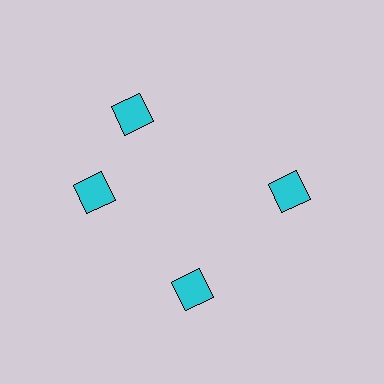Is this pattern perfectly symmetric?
No. The 4 cyan diamonds are arranged in a ring, but one element near the 12 o'clock position is rotated out of alignment along the ring, breaking the 4-fold rotational symmetry.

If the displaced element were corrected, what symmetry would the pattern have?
It would have 4-fold rotational symmetry — the pattern would map onto itself every 90 degrees.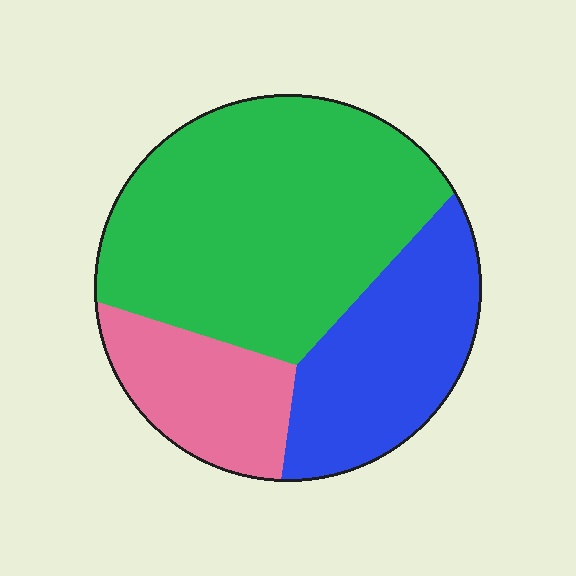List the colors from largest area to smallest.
From largest to smallest: green, blue, pink.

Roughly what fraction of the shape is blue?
Blue takes up between a sixth and a third of the shape.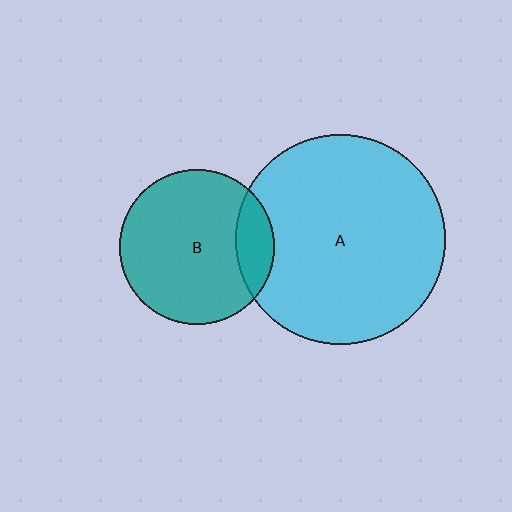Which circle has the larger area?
Circle A (cyan).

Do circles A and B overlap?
Yes.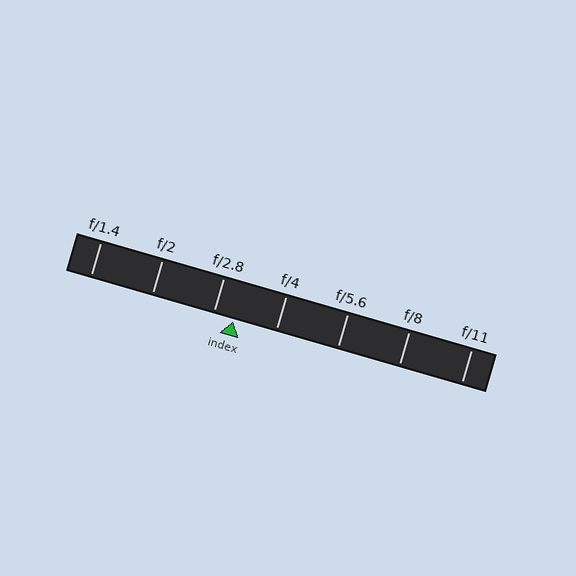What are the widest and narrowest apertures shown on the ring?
The widest aperture shown is f/1.4 and the narrowest is f/11.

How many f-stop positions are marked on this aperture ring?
There are 7 f-stop positions marked.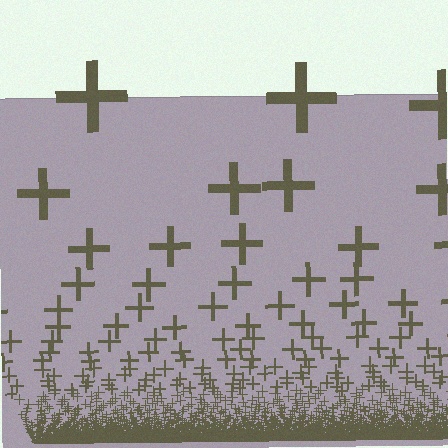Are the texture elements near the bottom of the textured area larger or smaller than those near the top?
Smaller. The gradient is inverted — elements near the bottom are smaller and denser.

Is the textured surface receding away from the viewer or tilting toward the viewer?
The surface appears to tilt toward the viewer. Texture elements get larger and sparser toward the top.